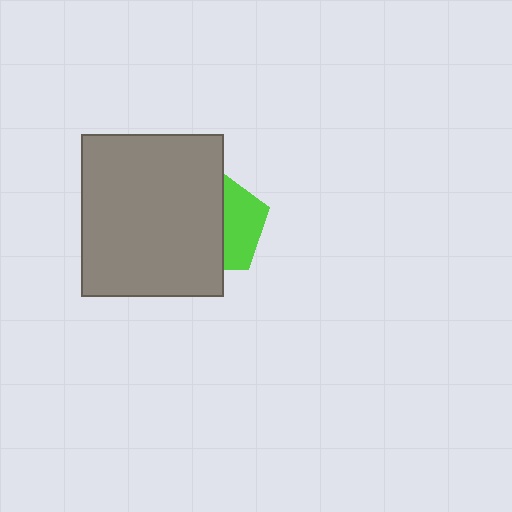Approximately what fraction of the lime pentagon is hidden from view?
Roughly 59% of the lime pentagon is hidden behind the gray rectangle.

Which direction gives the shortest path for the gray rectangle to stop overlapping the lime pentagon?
Moving left gives the shortest separation.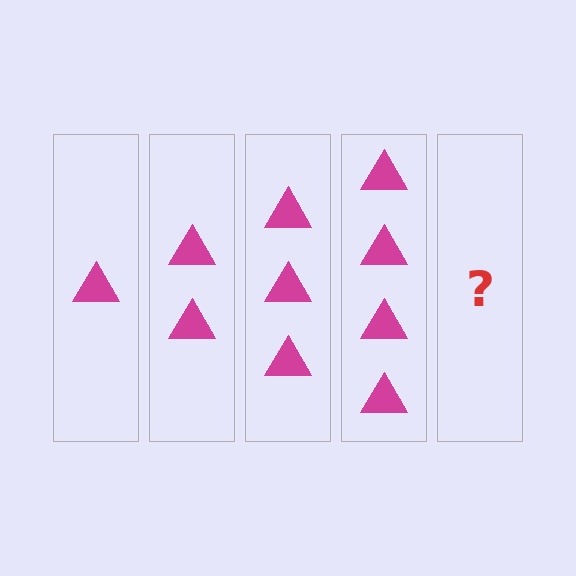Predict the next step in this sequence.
The next step is 5 triangles.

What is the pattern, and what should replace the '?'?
The pattern is that each step adds one more triangle. The '?' should be 5 triangles.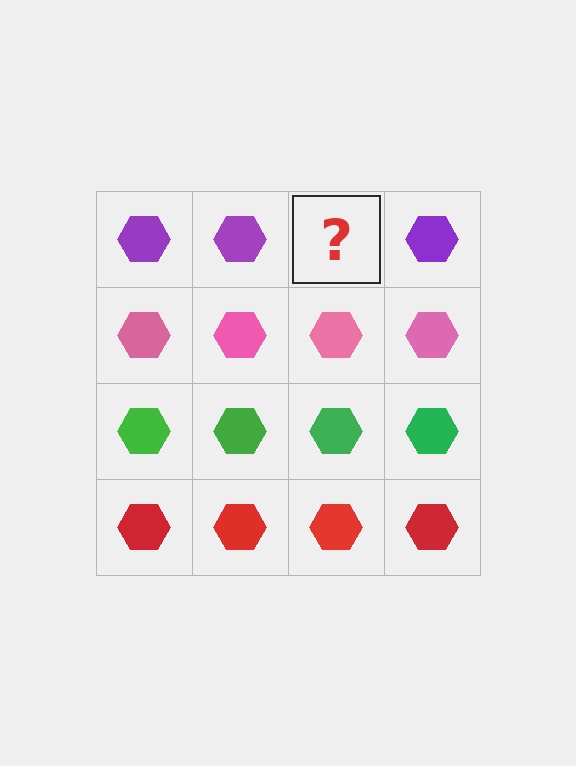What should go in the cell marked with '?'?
The missing cell should contain a purple hexagon.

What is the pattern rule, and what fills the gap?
The rule is that each row has a consistent color. The gap should be filled with a purple hexagon.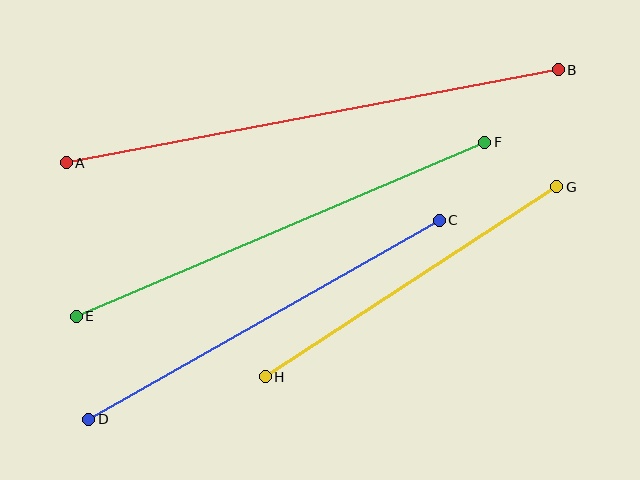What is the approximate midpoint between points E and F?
The midpoint is at approximately (281, 229) pixels.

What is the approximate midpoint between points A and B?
The midpoint is at approximately (312, 116) pixels.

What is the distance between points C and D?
The distance is approximately 403 pixels.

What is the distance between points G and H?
The distance is approximately 348 pixels.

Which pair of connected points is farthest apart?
Points A and B are farthest apart.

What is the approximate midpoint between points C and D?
The midpoint is at approximately (264, 320) pixels.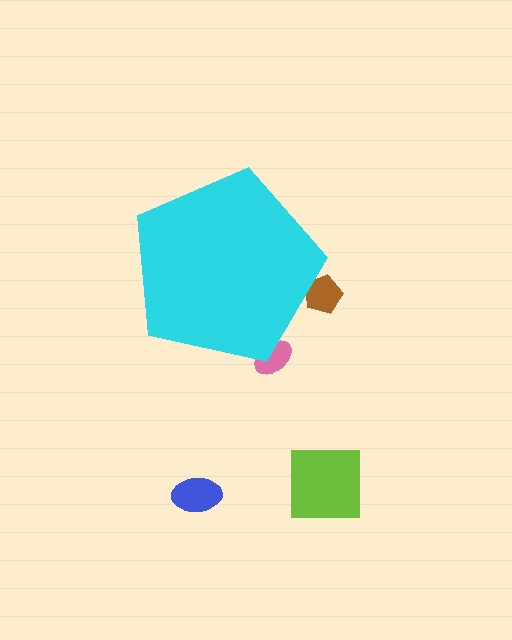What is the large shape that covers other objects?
A cyan pentagon.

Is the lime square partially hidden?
No, the lime square is fully visible.